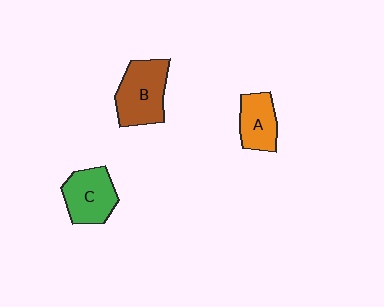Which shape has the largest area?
Shape B (brown).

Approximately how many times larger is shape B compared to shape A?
Approximately 1.5 times.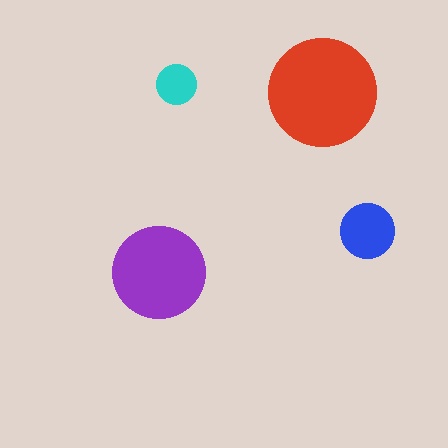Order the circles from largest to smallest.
the red one, the purple one, the blue one, the cyan one.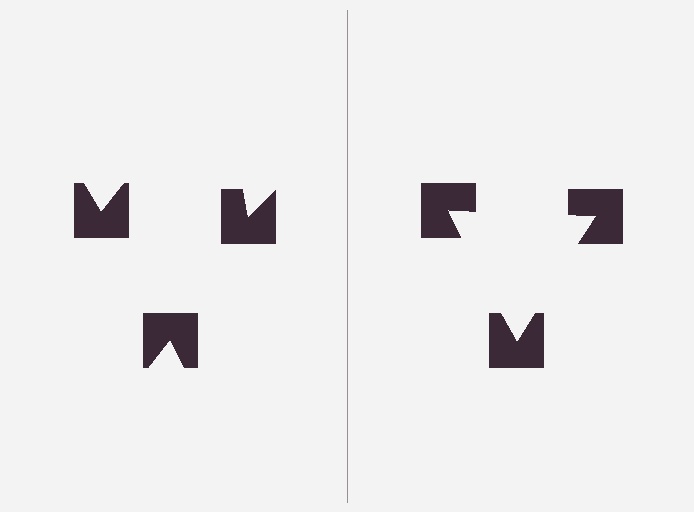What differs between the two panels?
The notched squares are positioned identically on both sides; only the wedge orientations differ. On the right they align to a triangle; on the left they are misaligned.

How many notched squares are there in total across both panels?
6 — 3 on each side.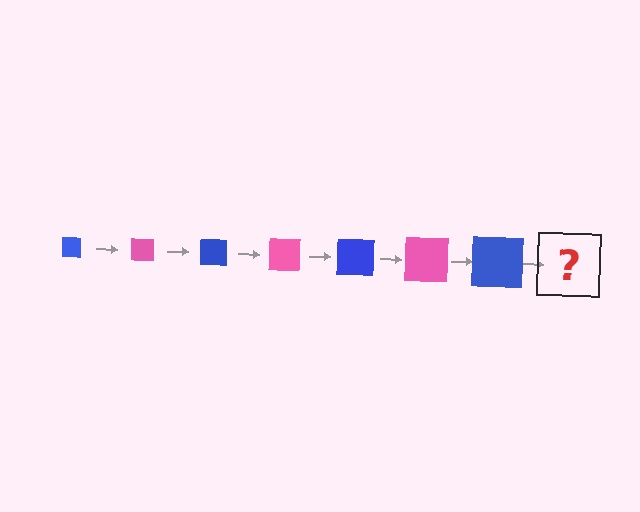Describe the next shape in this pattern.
It should be a pink square, larger than the previous one.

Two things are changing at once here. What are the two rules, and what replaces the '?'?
The two rules are that the square grows larger each step and the color cycles through blue and pink. The '?' should be a pink square, larger than the previous one.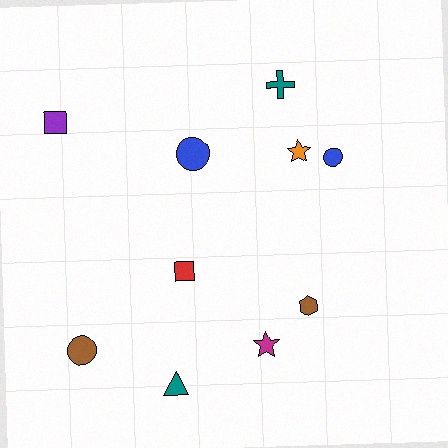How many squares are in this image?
There are 2 squares.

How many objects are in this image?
There are 10 objects.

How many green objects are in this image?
There are no green objects.